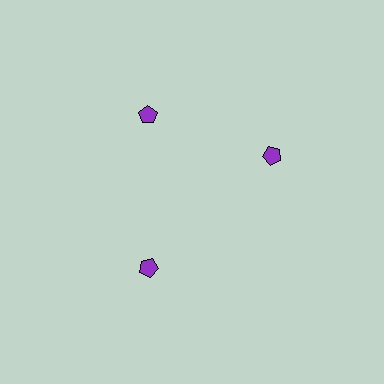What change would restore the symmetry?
The symmetry would be restored by rotating it back into even spacing with its neighbors so that all 3 pentagons sit at equal angles and equal distance from the center.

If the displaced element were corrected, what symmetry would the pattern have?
It would have 3-fold rotational symmetry — the pattern would map onto itself every 120 degrees.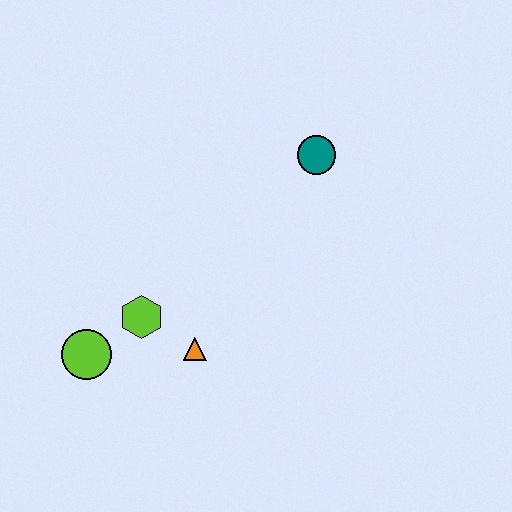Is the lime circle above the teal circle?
No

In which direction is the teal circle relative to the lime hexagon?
The teal circle is to the right of the lime hexagon.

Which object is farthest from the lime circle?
The teal circle is farthest from the lime circle.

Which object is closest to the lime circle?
The lime hexagon is closest to the lime circle.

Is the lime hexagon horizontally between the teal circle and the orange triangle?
No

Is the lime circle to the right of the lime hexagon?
No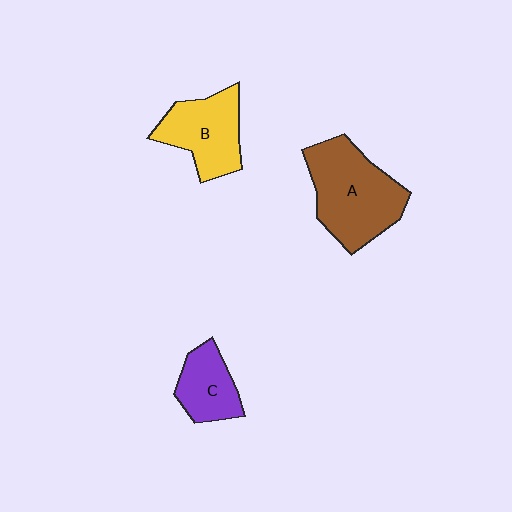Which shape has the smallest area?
Shape C (purple).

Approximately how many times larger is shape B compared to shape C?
Approximately 1.4 times.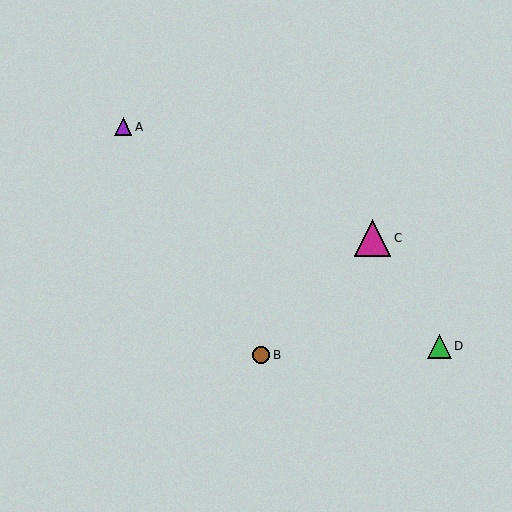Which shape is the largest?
The magenta triangle (labeled C) is the largest.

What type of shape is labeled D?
Shape D is a green triangle.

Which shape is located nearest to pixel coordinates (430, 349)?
The green triangle (labeled D) at (439, 346) is nearest to that location.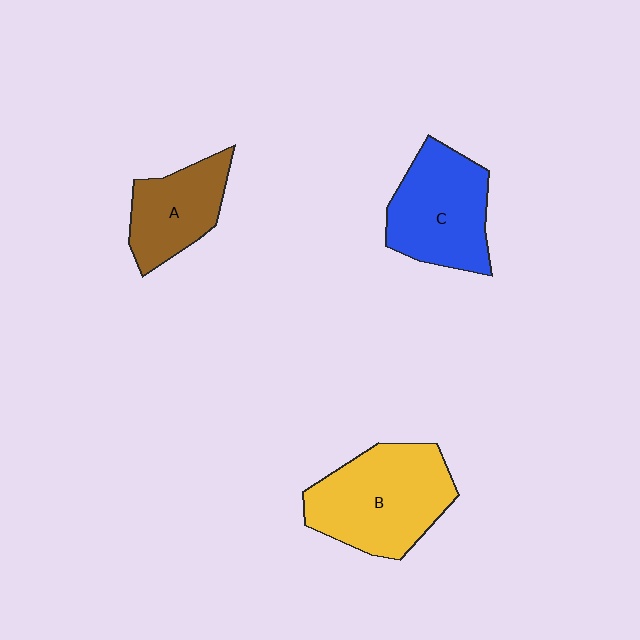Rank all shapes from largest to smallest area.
From largest to smallest: B (yellow), C (blue), A (brown).